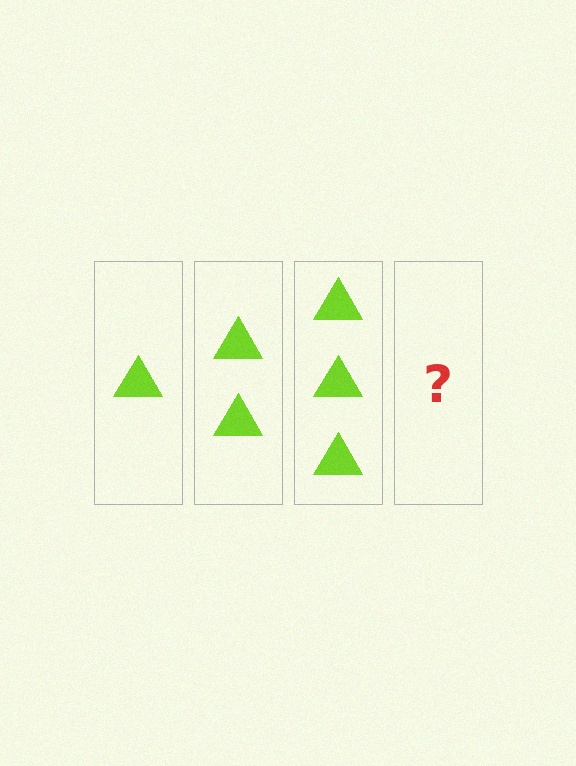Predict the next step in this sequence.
The next step is 4 triangles.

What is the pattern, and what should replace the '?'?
The pattern is that each step adds one more triangle. The '?' should be 4 triangles.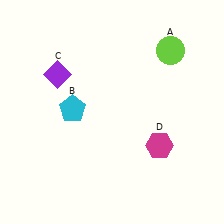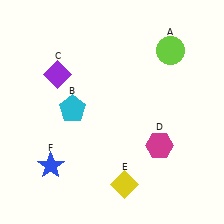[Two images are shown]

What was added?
A yellow diamond (E), a blue star (F) were added in Image 2.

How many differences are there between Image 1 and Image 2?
There are 2 differences between the two images.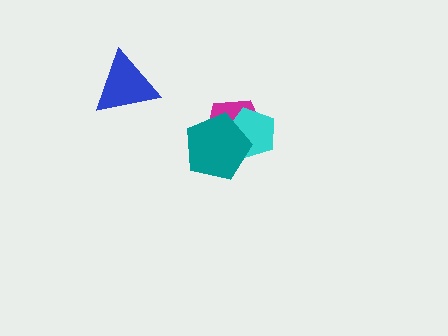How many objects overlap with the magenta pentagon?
2 objects overlap with the magenta pentagon.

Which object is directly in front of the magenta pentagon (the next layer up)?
The cyan pentagon is directly in front of the magenta pentagon.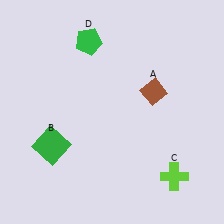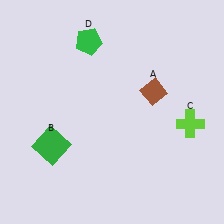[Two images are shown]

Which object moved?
The lime cross (C) moved up.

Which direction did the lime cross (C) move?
The lime cross (C) moved up.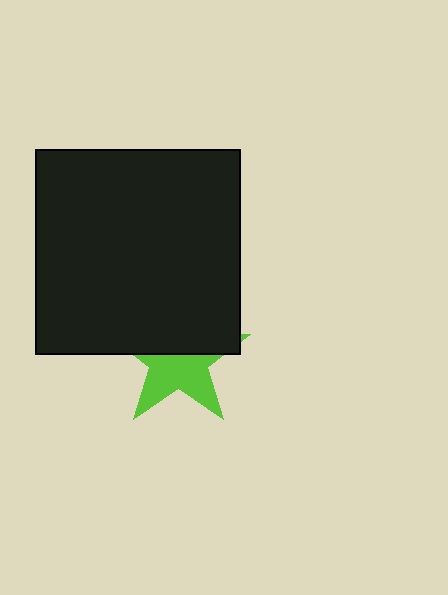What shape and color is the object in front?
The object in front is a black square.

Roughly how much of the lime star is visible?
About half of it is visible (roughly 49%).